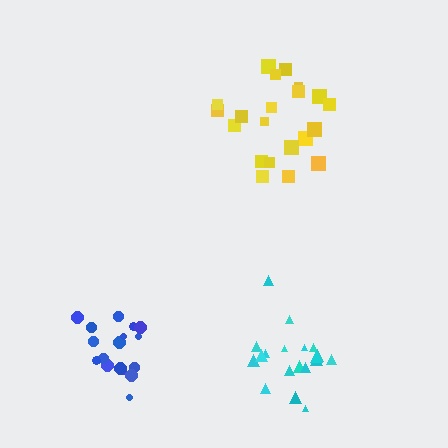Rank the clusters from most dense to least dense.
blue, cyan, yellow.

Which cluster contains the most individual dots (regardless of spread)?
Yellow (21).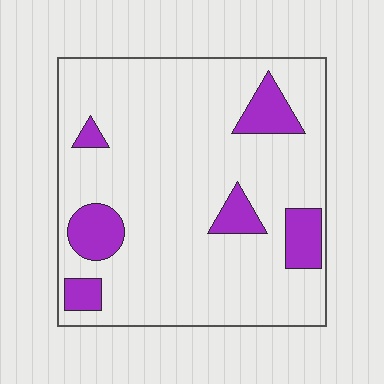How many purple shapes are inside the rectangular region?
6.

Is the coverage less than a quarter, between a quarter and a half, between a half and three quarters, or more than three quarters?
Less than a quarter.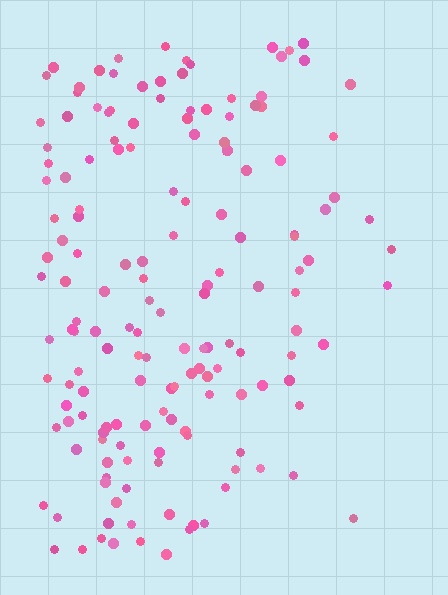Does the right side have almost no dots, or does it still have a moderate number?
Still a moderate number, just noticeably fewer than the left.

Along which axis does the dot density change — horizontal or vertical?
Horizontal.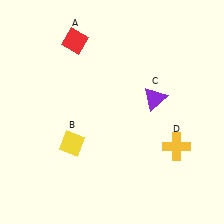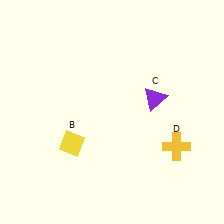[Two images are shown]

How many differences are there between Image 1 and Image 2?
There is 1 difference between the two images.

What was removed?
The red diamond (A) was removed in Image 2.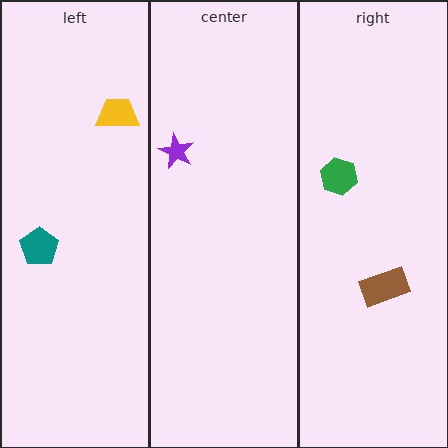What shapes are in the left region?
The teal pentagon, the yellow trapezoid.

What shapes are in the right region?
The brown rectangle, the green hexagon.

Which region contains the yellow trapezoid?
The left region.